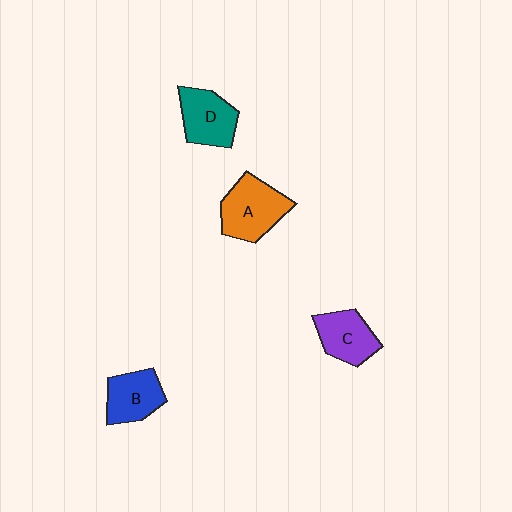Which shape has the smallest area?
Shape C (purple).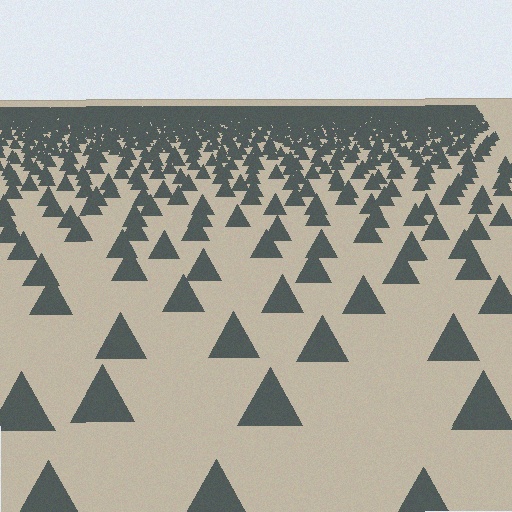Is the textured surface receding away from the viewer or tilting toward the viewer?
The surface is receding away from the viewer. Texture elements get smaller and denser toward the top.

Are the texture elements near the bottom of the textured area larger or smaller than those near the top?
Larger. Near the bottom, elements are closer to the viewer and appear at a bigger on-screen size.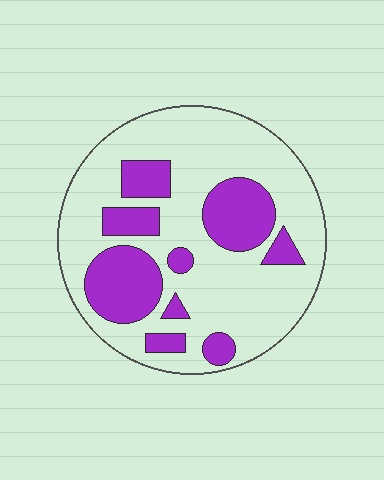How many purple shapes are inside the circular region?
9.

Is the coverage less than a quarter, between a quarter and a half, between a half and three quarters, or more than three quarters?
Between a quarter and a half.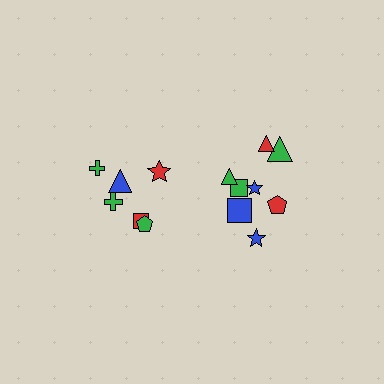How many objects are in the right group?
There are 8 objects.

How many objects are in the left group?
There are 6 objects.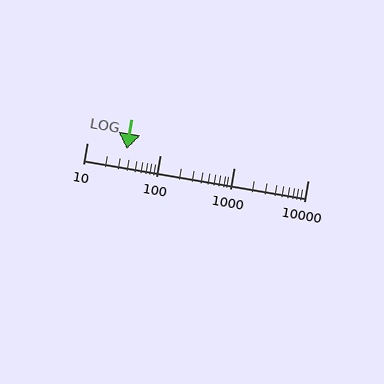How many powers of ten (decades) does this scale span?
The scale spans 3 decades, from 10 to 10000.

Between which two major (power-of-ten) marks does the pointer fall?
The pointer is between 10 and 100.